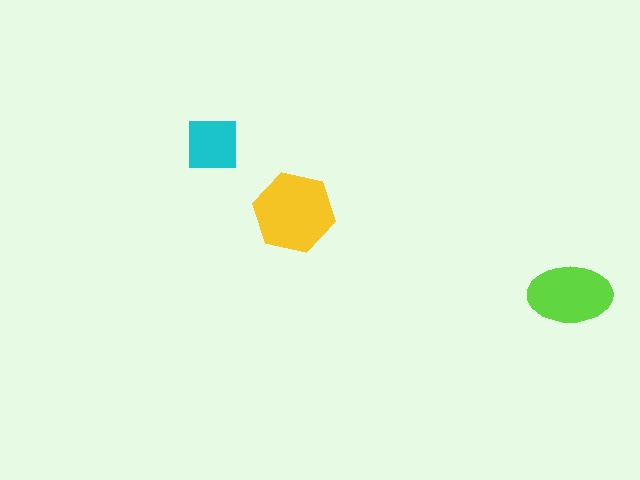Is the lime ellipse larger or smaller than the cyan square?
Larger.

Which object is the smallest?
The cyan square.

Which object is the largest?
The yellow hexagon.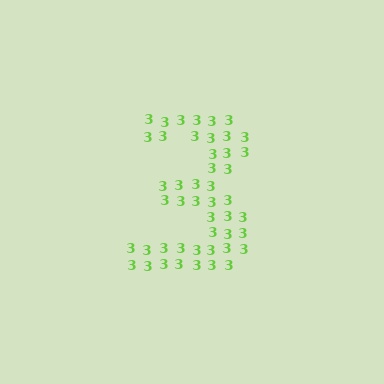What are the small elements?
The small elements are digit 3's.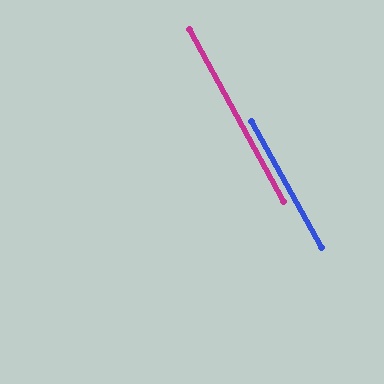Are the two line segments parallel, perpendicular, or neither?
Parallel — their directions differ by only 0.8°.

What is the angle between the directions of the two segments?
Approximately 1 degree.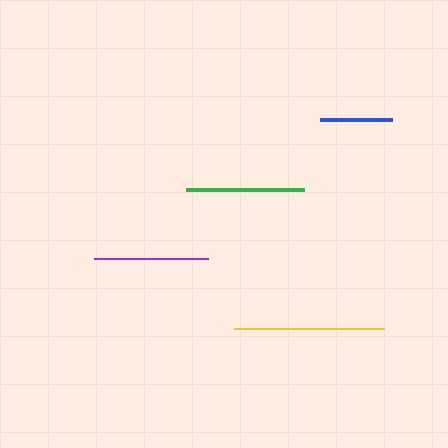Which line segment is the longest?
The yellow line is the longest at approximately 150 pixels.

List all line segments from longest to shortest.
From longest to shortest: yellow, green, purple, blue.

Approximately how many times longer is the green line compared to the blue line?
The green line is approximately 1.6 times the length of the blue line.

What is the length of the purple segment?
The purple segment is approximately 114 pixels long.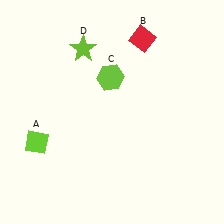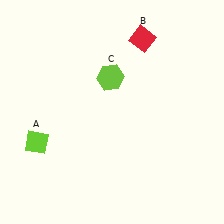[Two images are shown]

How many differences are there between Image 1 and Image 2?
There is 1 difference between the two images.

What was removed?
The lime star (D) was removed in Image 2.